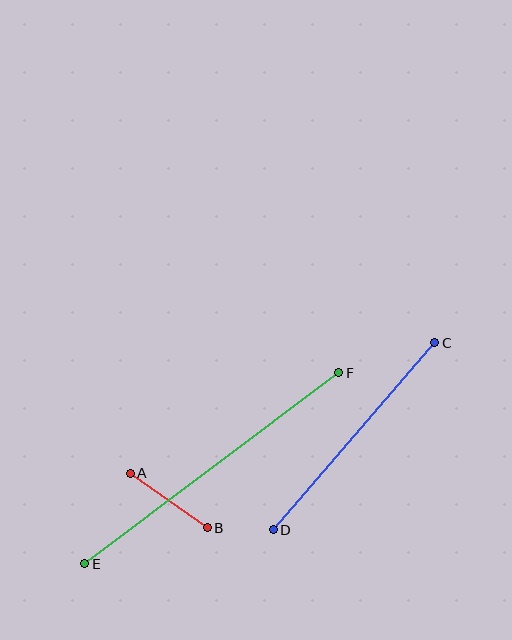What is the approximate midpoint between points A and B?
The midpoint is at approximately (169, 501) pixels.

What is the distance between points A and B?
The distance is approximately 94 pixels.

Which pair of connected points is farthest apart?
Points E and F are farthest apart.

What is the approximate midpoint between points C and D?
The midpoint is at approximately (354, 436) pixels.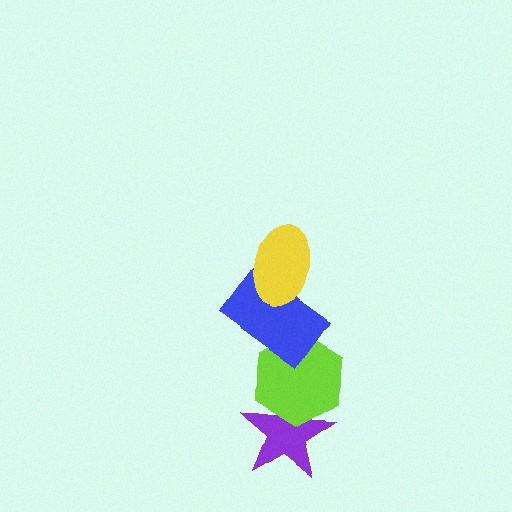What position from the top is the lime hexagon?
The lime hexagon is 3rd from the top.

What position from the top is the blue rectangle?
The blue rectangle is 2nd from the top.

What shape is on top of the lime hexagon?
The blue rectangle is on top of the lime hexagon.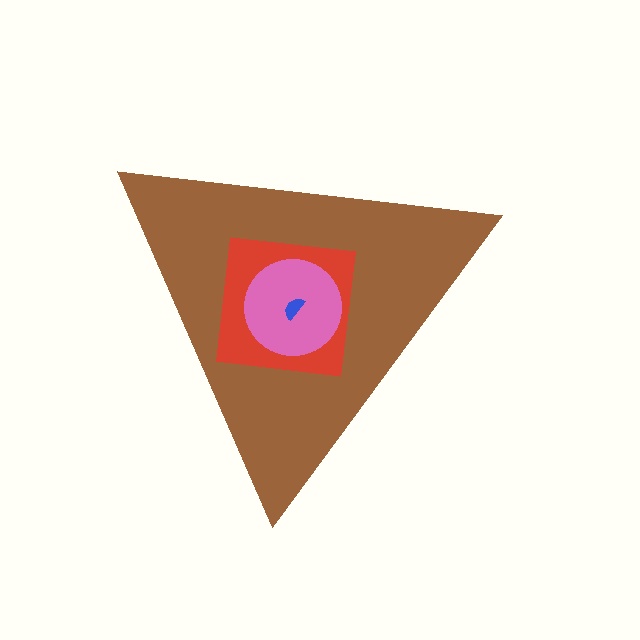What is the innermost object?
The blue semicircle.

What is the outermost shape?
The brown triangle.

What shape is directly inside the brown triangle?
The red square.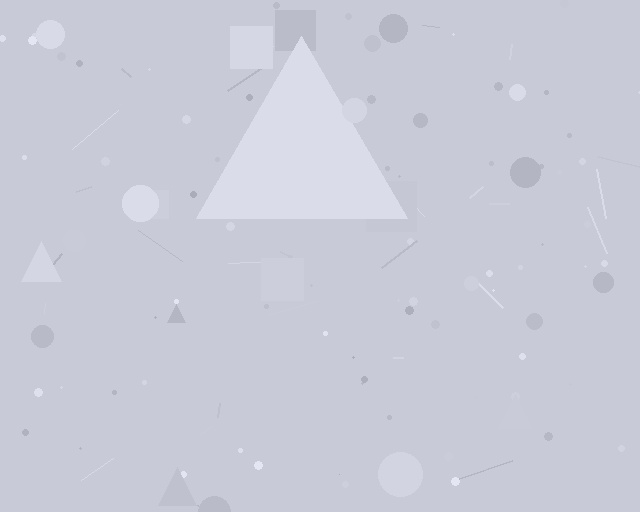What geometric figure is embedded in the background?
A triangle is embedded in the background.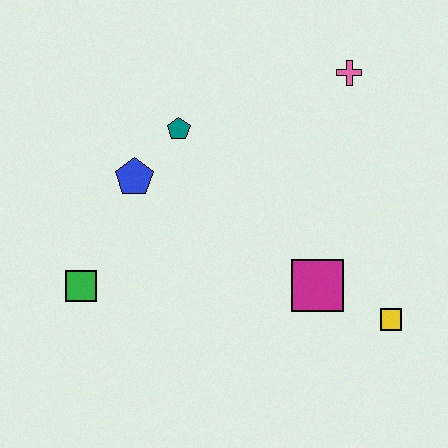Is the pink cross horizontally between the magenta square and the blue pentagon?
No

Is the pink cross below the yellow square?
No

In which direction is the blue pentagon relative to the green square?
The blue pentagon is above the green square.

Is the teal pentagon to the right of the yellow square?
No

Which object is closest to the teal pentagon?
The blue pentagon is closest to the teal pentagon.